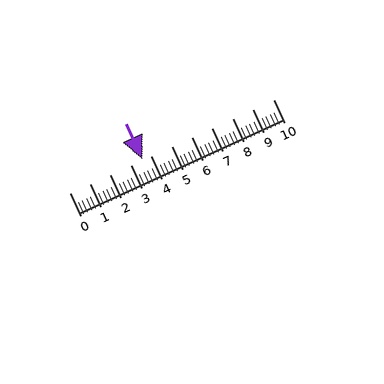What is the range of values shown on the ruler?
The ruler shows values from 0 to 10.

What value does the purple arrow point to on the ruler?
The purple arrow points to approximately 3.6.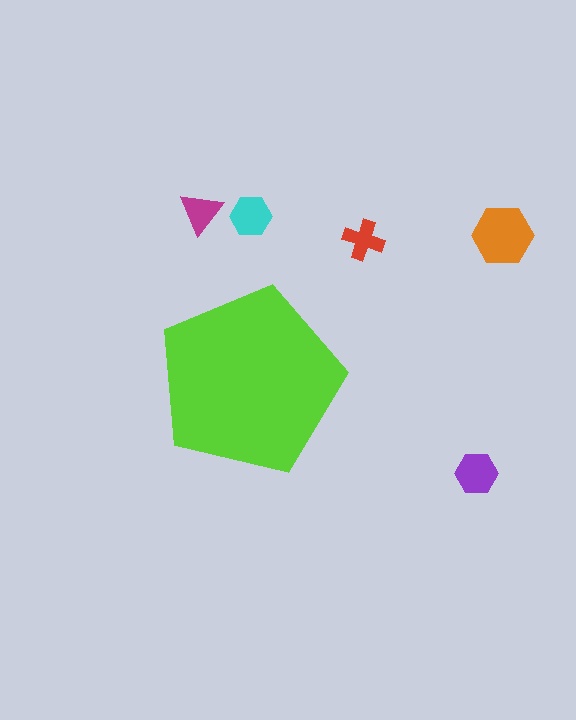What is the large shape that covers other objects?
A lime pentagon.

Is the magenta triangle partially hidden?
No, the magenta triangle is fully visible.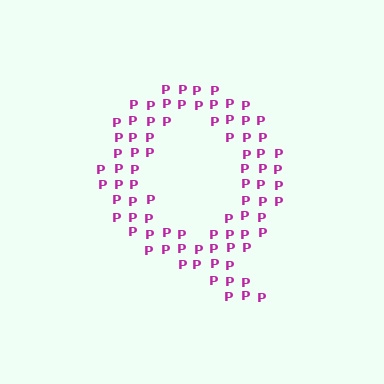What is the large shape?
The large shape is the letter Q.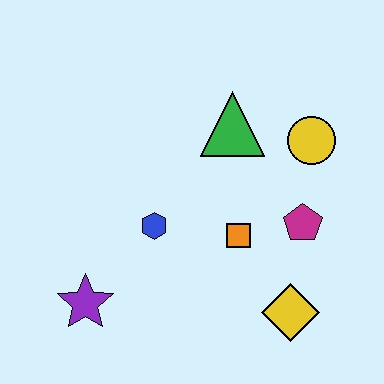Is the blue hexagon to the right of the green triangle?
No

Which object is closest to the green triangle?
The yellow circle is closest to the green triangle.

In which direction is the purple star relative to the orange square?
The purple star is to the left of the orange square.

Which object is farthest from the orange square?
The purple star is farthest from the orange square.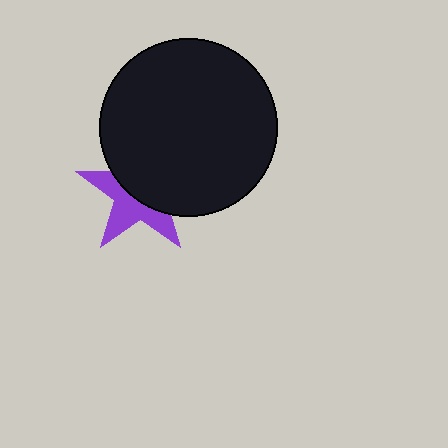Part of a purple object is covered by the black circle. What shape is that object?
It is a star.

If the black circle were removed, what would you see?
You would see the complete purple star.